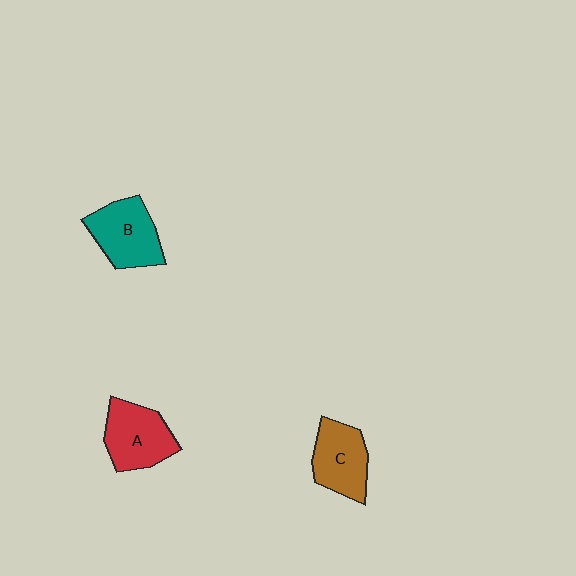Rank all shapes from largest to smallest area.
From largest to smallest: B (teal), A (red), C (brown).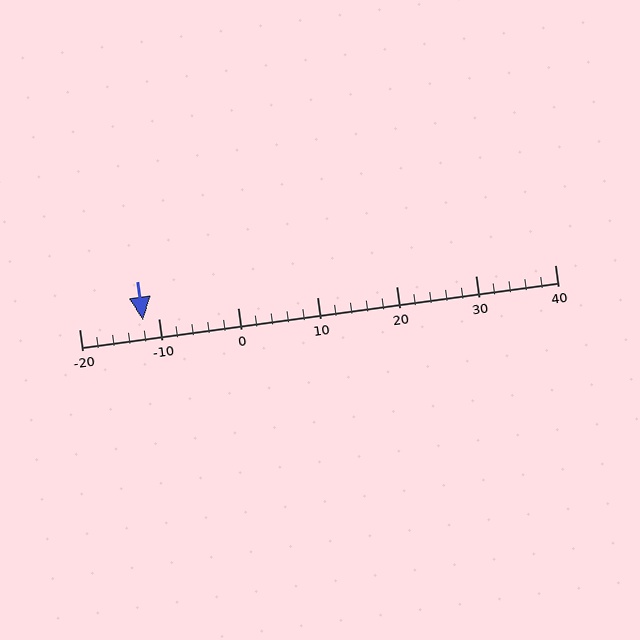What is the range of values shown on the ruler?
The ruler shows values from -20 to 40.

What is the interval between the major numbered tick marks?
The major tick marks are spaced 10 units apart.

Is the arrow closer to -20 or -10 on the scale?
The arrow is closer to -10.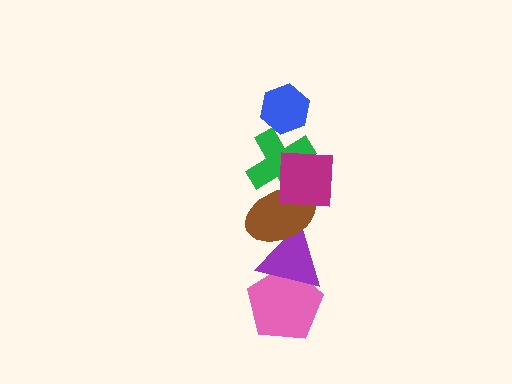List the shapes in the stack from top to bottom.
From top to bottom: the blue hexagon, the magenta square, the green cross, the brown ellipse, the purple triangle, the pink pentagon.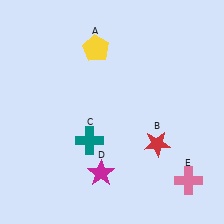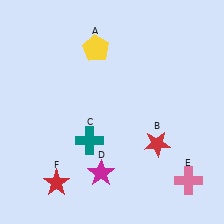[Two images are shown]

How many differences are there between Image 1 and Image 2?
There is 1 difference between the two images.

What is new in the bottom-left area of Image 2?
A red star (F) was added in the bottom-left area of Image 2.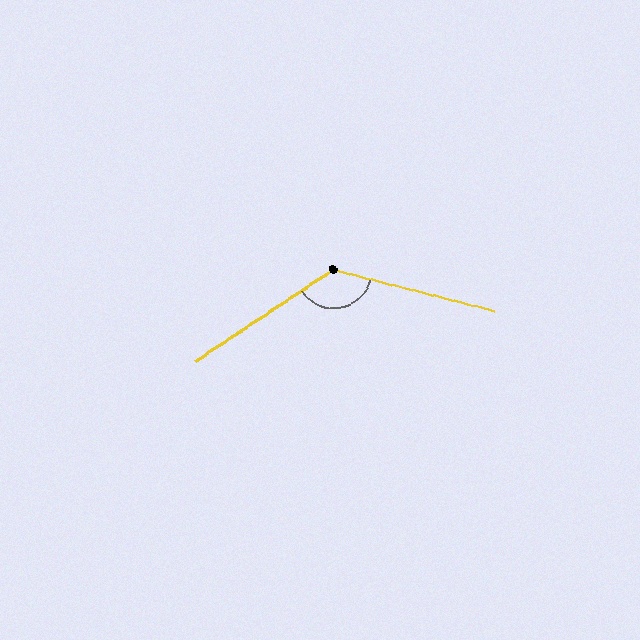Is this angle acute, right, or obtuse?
It is obtuse.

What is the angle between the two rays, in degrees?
Approximately 132 degrees.